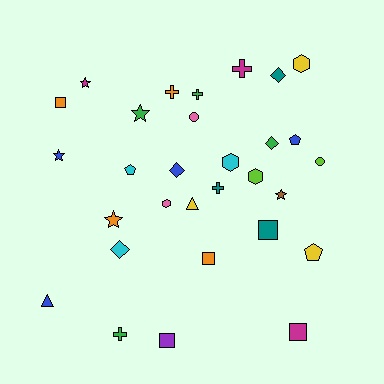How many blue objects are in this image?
There are 4 blue objects.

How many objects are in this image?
There are 30 objects.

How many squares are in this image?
There are 5 squares.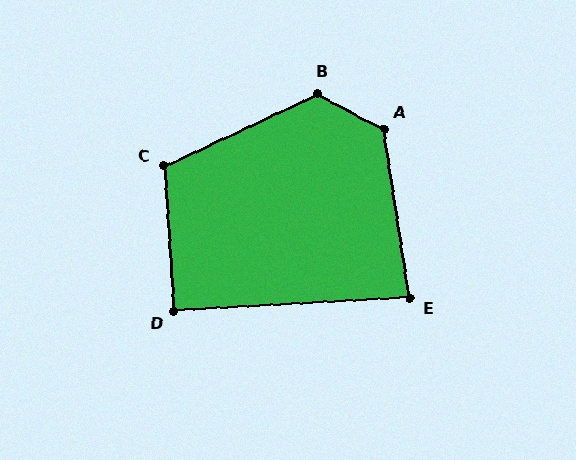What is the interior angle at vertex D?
Approximately 91 degrees (approximately right).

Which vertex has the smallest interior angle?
E, at approximately 85 degrees.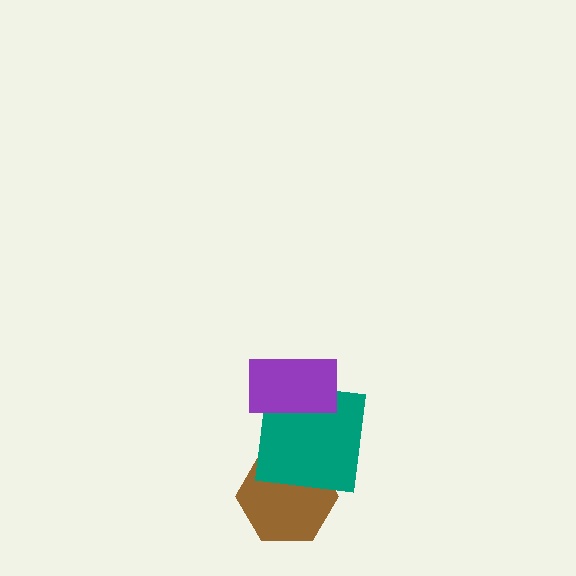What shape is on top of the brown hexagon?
The teal square is on top of the brown hexagon.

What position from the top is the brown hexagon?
The brown hexagon is 3rd from the top.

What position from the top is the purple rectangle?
The purple rectangle is 1st from the top.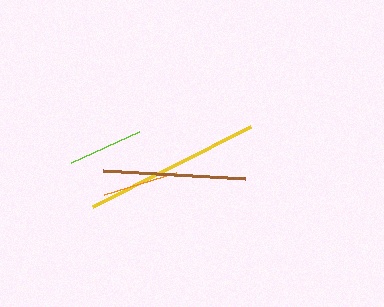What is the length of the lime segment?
The lime segment is approximately 74 pixels long.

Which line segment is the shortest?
The lime line is the shortest at approximately 74 pixels.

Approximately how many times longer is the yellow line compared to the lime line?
The yellow line is approximately 2.4 times the length of the lime line.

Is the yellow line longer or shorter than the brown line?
The yellow line is longer than the brown line.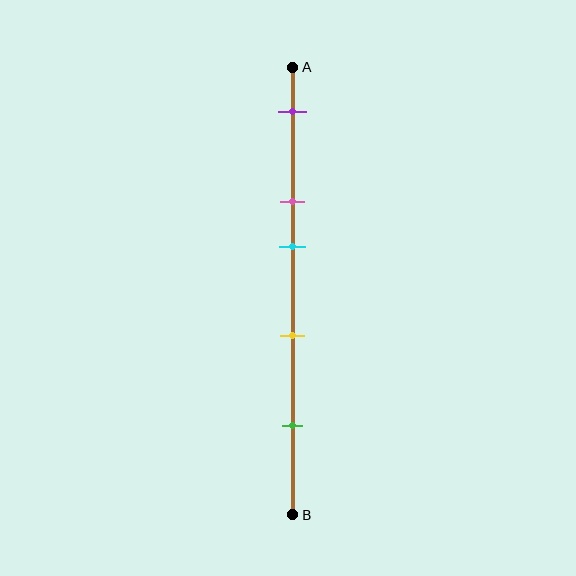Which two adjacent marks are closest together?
The pink and cyan marks are the closest adjacent pair.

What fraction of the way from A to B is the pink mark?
The pink mark is approximately 30% (0.3) of the way from A to B.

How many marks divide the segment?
There are 5 marks dividing the segment.